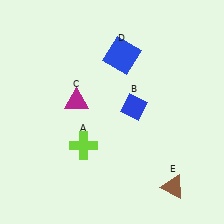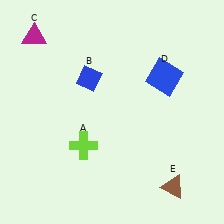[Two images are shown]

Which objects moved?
The objects that moved are: the blue diamond (B), the magenta triangle (C), the blue square (D).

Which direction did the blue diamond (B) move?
The blue diamond (B) moved left.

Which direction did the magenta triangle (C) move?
The magenta triangle (C) moved up.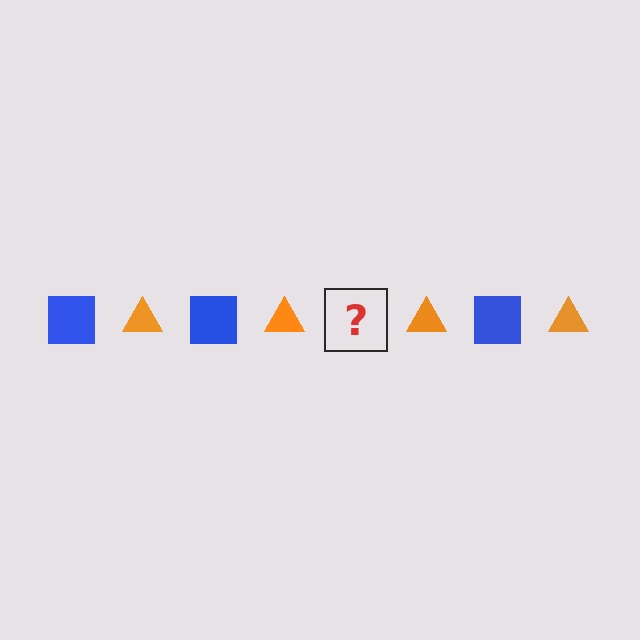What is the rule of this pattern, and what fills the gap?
The rule is that the pattern alternates between blue square and orange triangle. The gap should be filled with a blue square.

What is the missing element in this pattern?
The missing element is a blue square.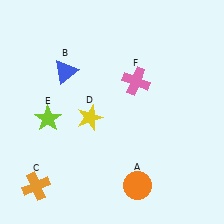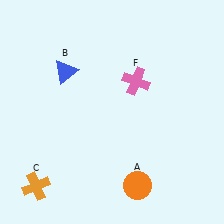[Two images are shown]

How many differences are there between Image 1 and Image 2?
There are 2 differences between the two images.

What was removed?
The yellow star (D), the lime star (E) were removed in Image 2.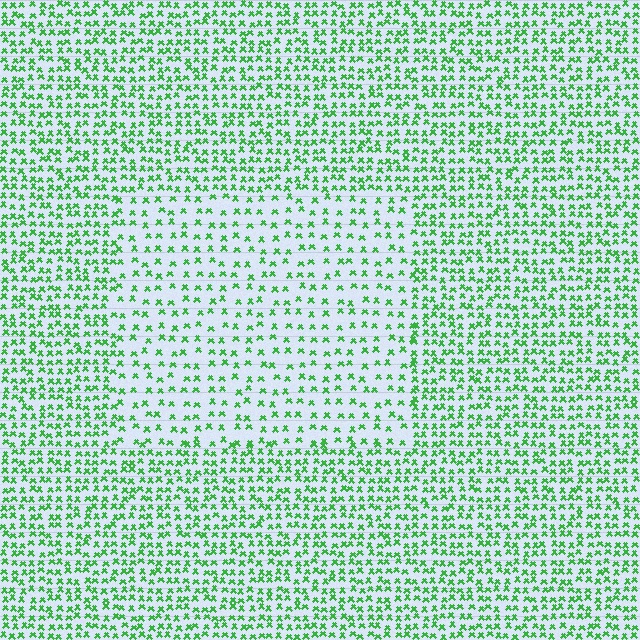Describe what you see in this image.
The image contains small green elements arranged at two different densities. A rectangle-shaped region is visible where the elements are less densely packed than the surrounding area.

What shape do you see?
I see a rectangle.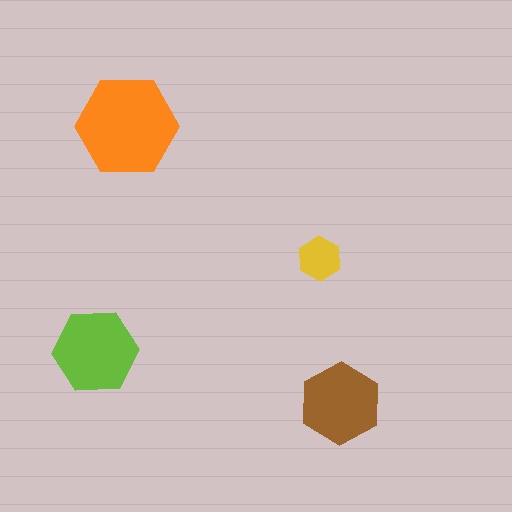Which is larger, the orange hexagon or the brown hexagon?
The orange one.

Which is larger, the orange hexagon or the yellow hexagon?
The orange one.